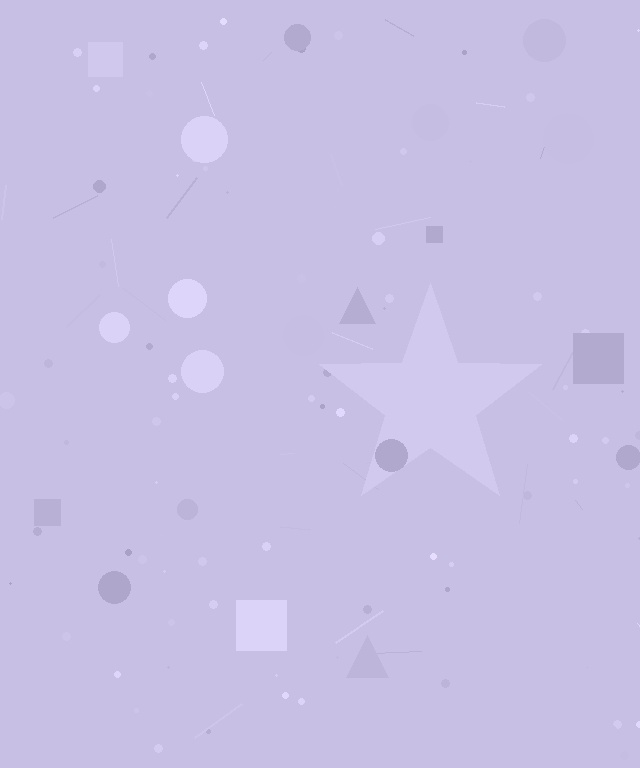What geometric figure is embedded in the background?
A star is embedded in the background.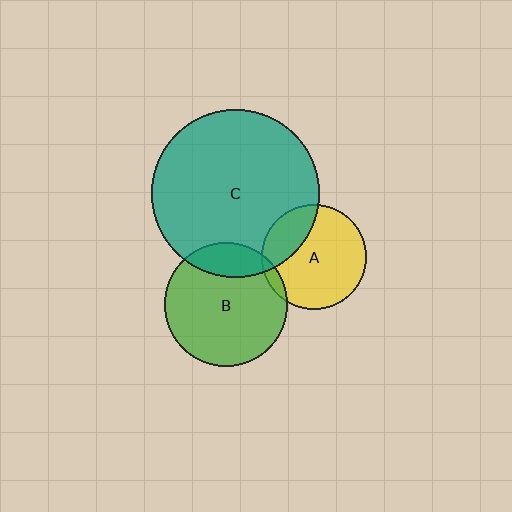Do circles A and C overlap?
Yes.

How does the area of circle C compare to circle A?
Approximately 2.6 times.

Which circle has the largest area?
Circle C (teal).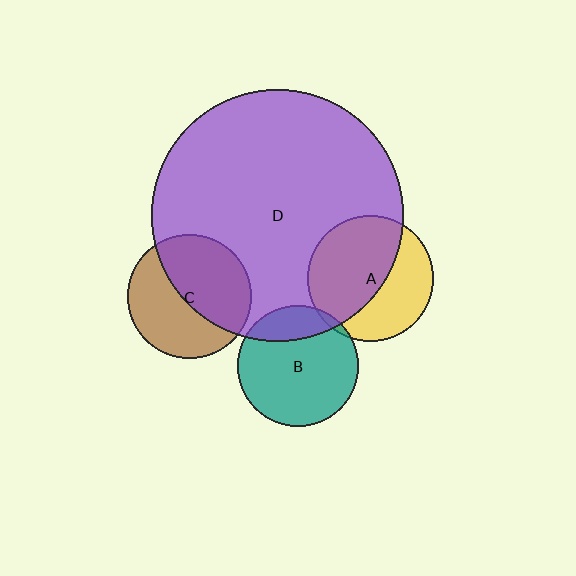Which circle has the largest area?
Circle D (purple).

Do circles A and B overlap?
Yes.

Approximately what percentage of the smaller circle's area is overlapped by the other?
Approximately 5%.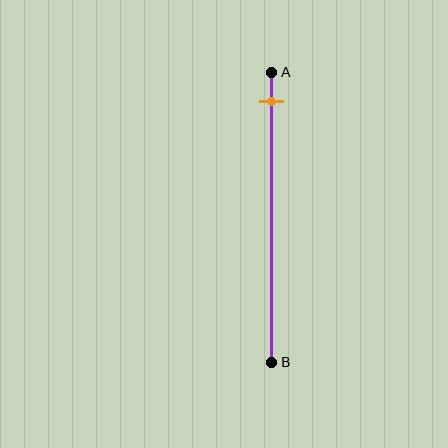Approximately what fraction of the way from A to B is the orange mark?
The orange mark is approximately 10% of the way from A to B.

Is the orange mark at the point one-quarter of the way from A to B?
No, the mark is at about 10% from A, not at the 25% one-quarter point.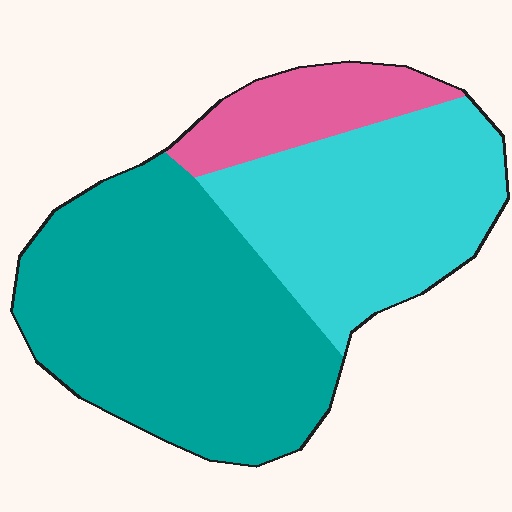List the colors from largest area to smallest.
From largest to smallest: teal, cyan, pink.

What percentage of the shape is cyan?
Cyan takes up about one third (1/3) of the shape.